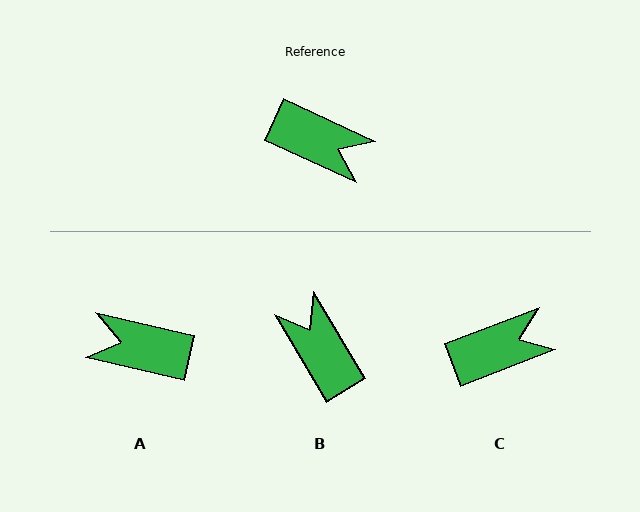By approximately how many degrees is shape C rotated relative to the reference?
Approximately 46 degrees counter-clockwise.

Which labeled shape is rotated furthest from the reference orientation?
A, about 168 degrees away.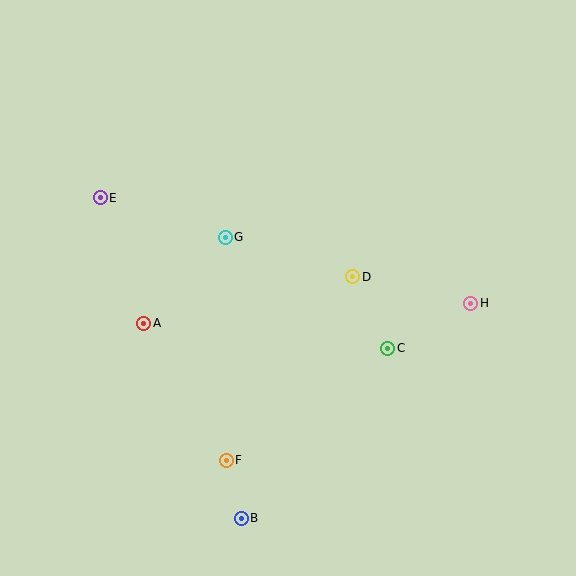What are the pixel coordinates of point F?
Point F is at (226, 460).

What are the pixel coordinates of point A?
Point A is at (144, 323).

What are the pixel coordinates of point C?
Point C is at (388, 348).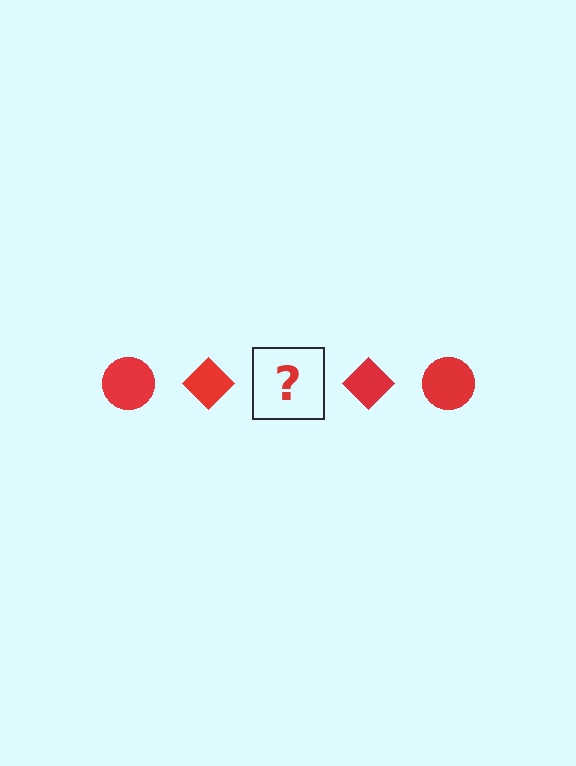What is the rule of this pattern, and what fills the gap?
The rule is that the pattern cycles through circle, diamond shapes in red. The gap should be filled with a red circle.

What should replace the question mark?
The question mark should be replaced with a red circle.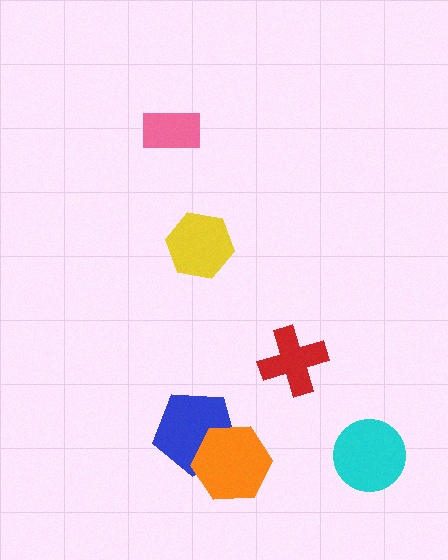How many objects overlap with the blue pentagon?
1 object overlaps with the blue pentagon.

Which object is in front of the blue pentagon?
The orange hexagon is in front of the blue pentagon.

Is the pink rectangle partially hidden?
No, no other shape covers it.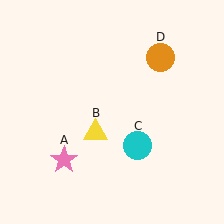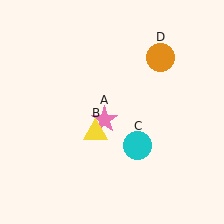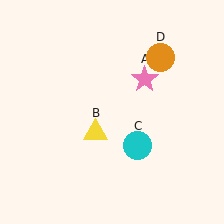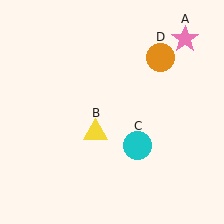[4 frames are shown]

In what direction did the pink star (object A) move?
The pink star (object A) moved up and to the right.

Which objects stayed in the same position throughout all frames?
Yellow triangle (object B) and cyan circle (object C) and orange circle (object D) remained stationary.